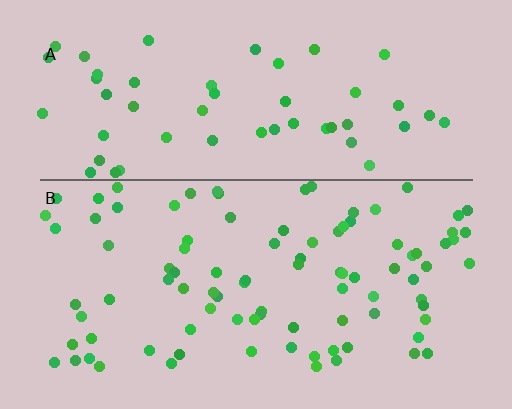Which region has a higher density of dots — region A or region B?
B (the bottom).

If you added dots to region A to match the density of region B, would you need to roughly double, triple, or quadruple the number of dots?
Approximately double.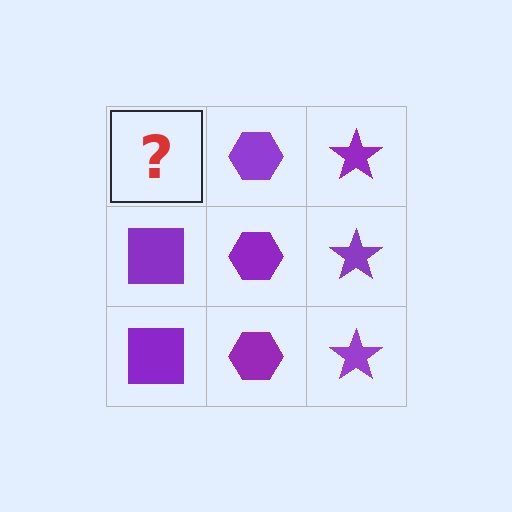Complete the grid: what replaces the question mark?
The question mark should be replaced with a purple square.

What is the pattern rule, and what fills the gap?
The rule is that each column has a consistent shape. The gap should be filled with a purple square.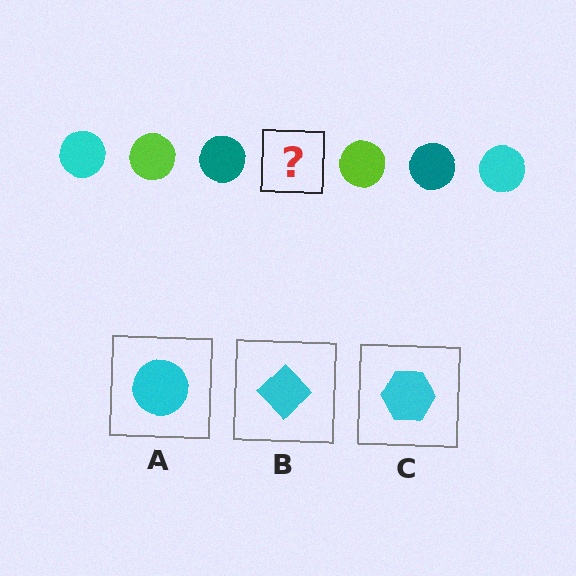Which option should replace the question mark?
Option A.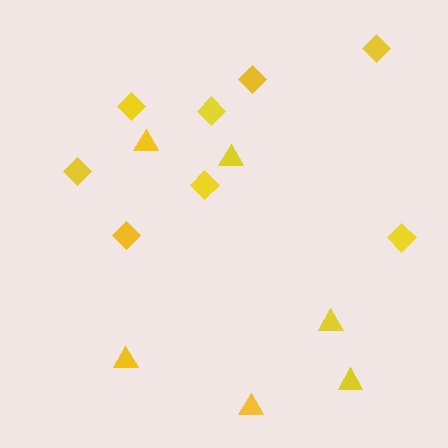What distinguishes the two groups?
There are 2 groups: one group of triangles (6) and one group of diamonds (8).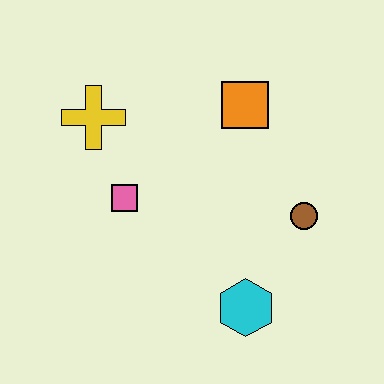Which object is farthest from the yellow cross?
The cyan hexagon is farthest from the yellow cross.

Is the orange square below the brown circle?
No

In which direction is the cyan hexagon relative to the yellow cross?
The cyan hexagon is below the yellow cross.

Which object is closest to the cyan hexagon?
The brown circle is closest to the cyan hexagon.